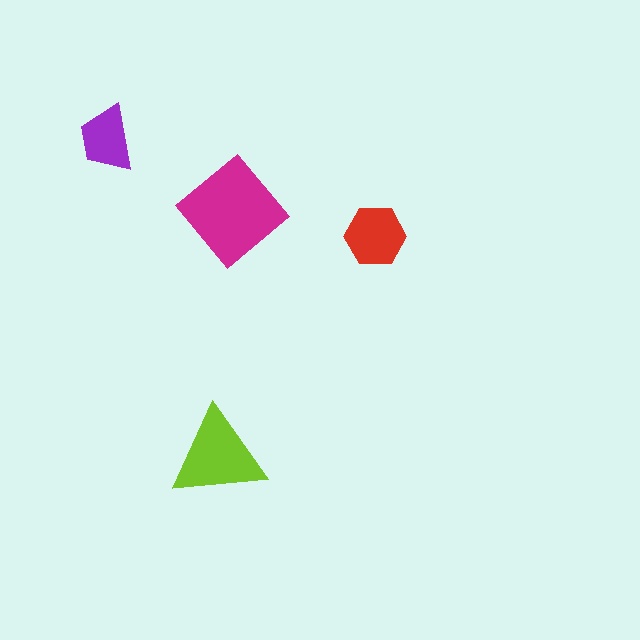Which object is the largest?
The magenta diamond.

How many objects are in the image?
There are 4 objects in the image.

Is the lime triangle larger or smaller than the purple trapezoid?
Larger.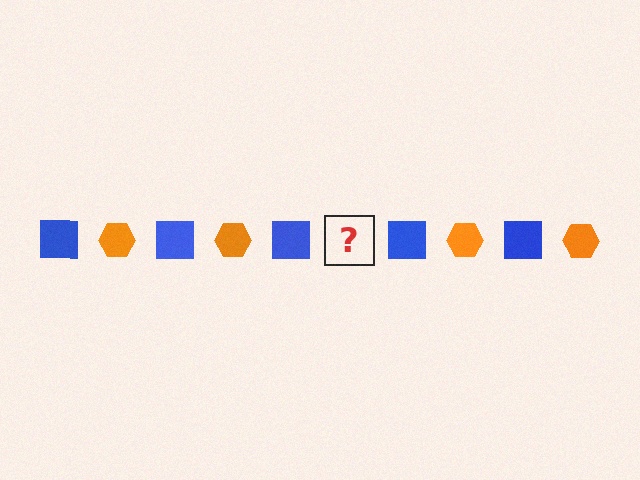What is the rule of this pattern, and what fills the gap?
The rule is that the pattern alternates between blue square and orange hexagon. The gap should be filled with an orange hexagon.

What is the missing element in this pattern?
The missing element is an orange hexagon.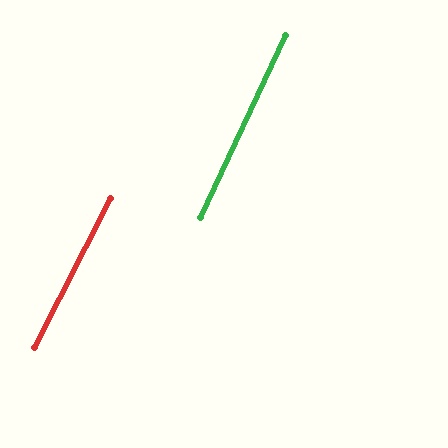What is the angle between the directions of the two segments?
Approximately 2 degrees.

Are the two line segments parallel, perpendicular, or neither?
Parallel — their directions differ by only 1.8°.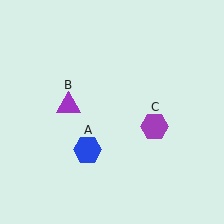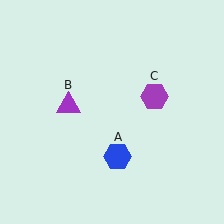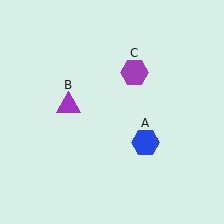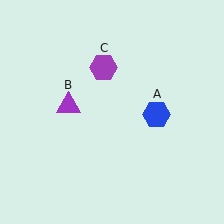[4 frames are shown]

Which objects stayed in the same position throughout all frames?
Purple triangle (object B) remained stationary.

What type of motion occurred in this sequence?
The blue hexagon (object A), purple hexagon (object C) rotated counterclockwise around the center of the scene.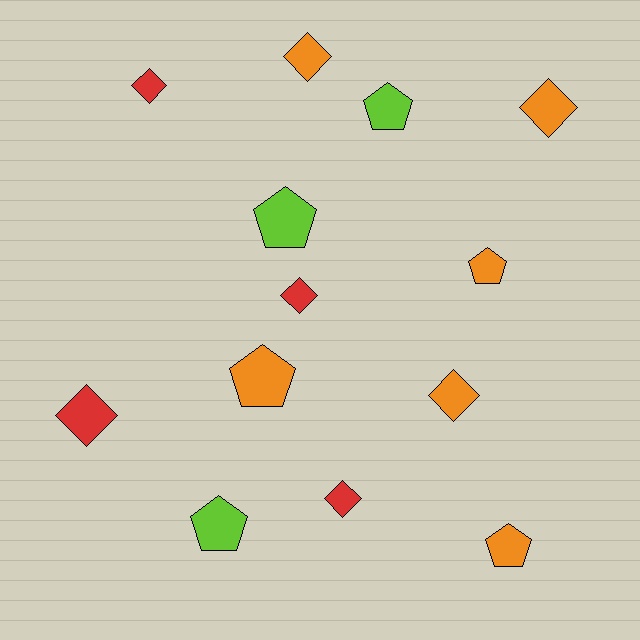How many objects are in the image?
There are 13 objects.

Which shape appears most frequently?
Diamond, with 7 objects.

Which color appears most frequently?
Orange, with 6 objects.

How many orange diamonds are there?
There are 3 orange diamonds.